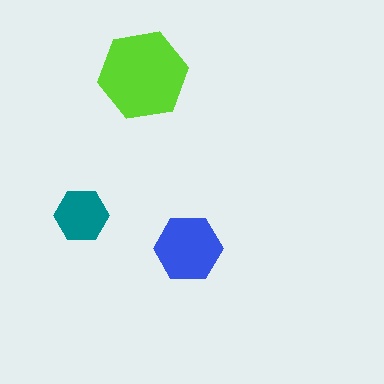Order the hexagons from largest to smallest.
the lime one, the blue one, the teal one.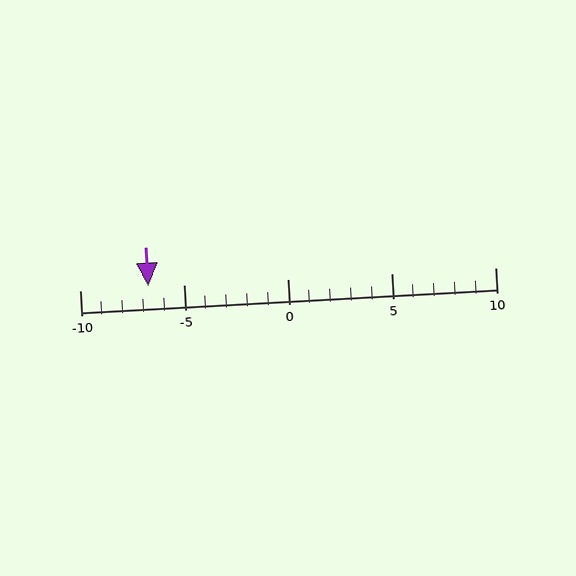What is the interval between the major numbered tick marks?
The major tick marks are spaced 5 units apart.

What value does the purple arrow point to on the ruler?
The purple arrow points to approximately -7.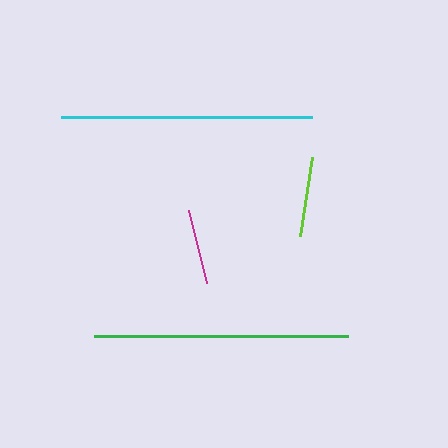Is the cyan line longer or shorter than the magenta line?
The cyan line is longer than the magenta line.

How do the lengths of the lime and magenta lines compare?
The lime and magenta lines are approximately the same length.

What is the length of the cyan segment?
The cyan segment is approximately 251 pixels long.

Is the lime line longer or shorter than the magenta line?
The lime line is longer than the magenta line.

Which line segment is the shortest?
The magenta line is the shortest at approximately 76 pixels.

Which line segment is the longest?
The green line is the longest at approximately 254 pixels.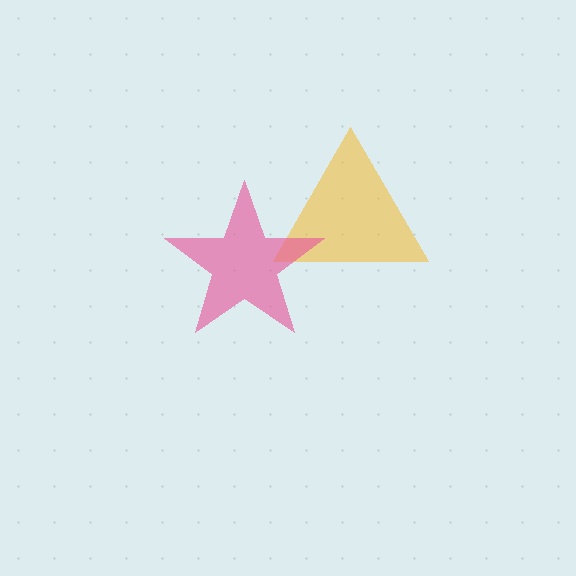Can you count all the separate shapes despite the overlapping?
Yes, there are 2 separate shapes.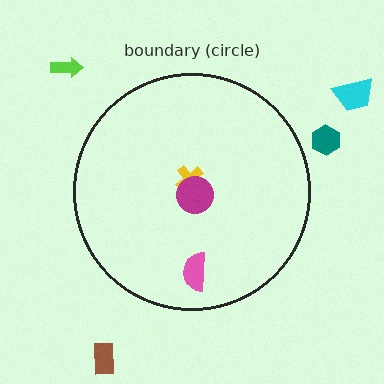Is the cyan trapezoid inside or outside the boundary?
Outside.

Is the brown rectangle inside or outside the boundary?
Outside.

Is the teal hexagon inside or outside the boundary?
Outside.